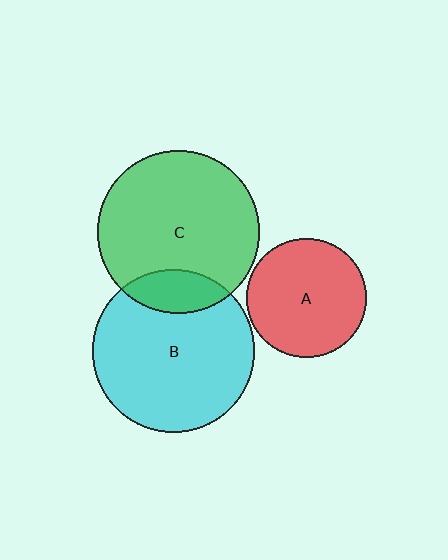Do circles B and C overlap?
Yes.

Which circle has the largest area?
Circle B (cyan).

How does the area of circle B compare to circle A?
Approximately 1.8 times.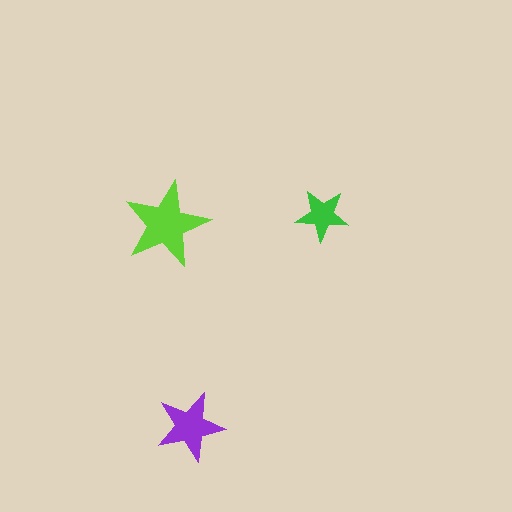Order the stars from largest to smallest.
the lime one, the purple one, the green one.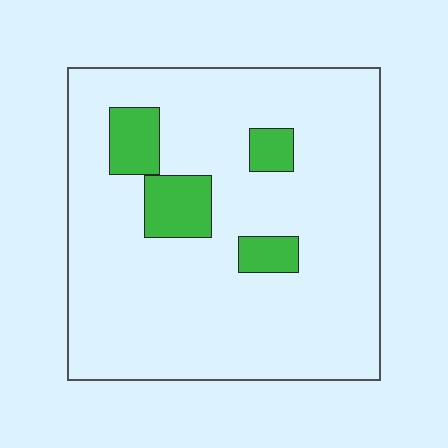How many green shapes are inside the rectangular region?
4.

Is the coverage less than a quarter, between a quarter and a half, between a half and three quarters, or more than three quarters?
Less than a quarter.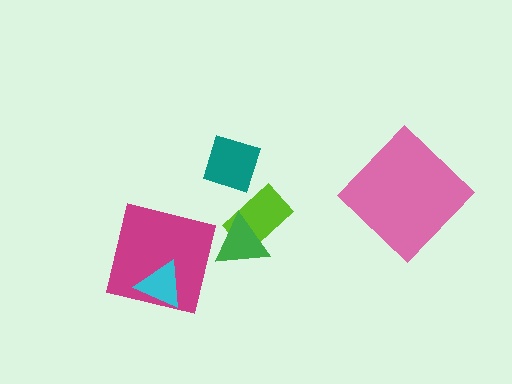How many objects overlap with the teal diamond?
0 objects overlap with the teal diamond.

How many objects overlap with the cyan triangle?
1 object overlaps with the cyan triangle.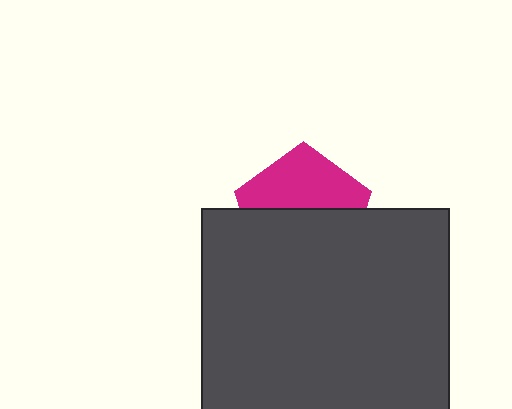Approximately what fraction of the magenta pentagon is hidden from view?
Roughly 56% of the magenta pentagon is hidden behind the dark gray square.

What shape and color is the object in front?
The object in front is a dark gray square.